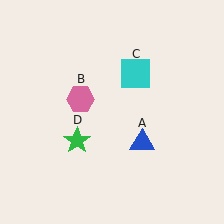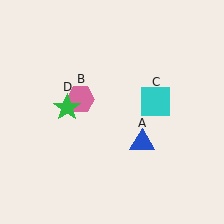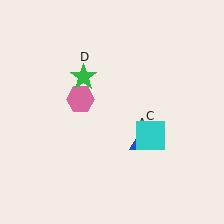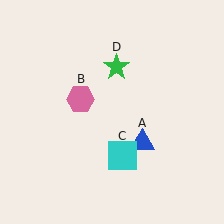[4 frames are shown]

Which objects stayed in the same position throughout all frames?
Blue triangle (object A) and pink hexagon (object B) remained stationary.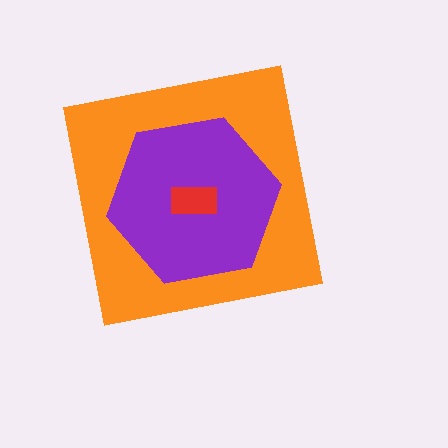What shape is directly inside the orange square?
The purple hexagon.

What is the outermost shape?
The orange square.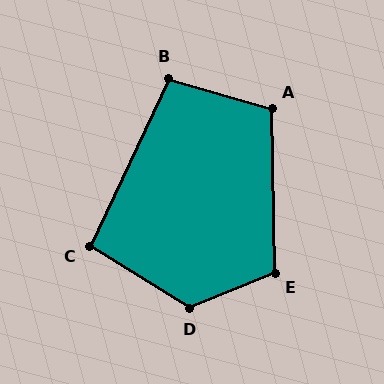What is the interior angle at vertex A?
Approximately 107 degrees (obtuse).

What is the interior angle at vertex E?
Approximately 111 degrees (obtuse).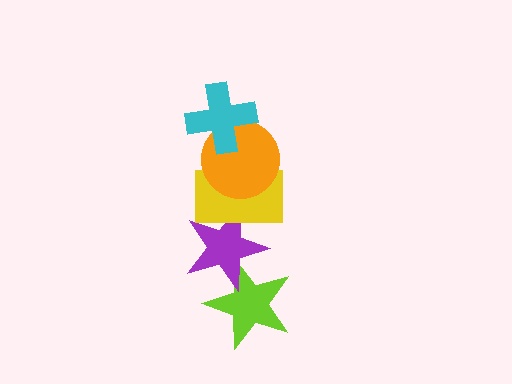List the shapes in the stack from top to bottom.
From top to bottom: the cyan cross, the orange circle, the yellow rectangle, the purple star, the lime star.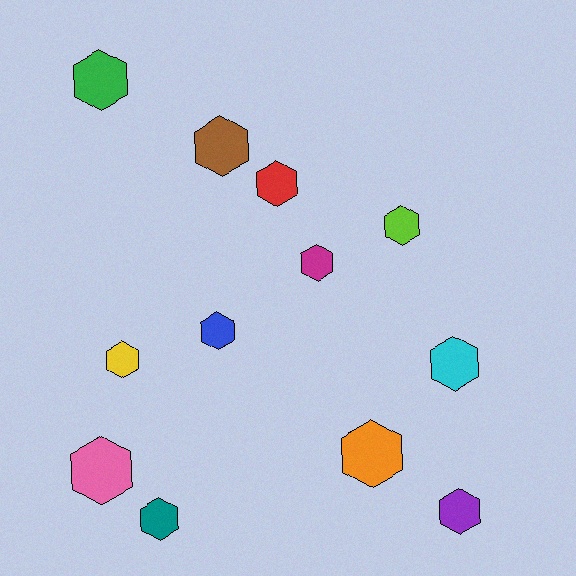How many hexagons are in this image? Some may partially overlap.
There are 12 hexagons.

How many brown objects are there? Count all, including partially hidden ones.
There is 1 brown object.